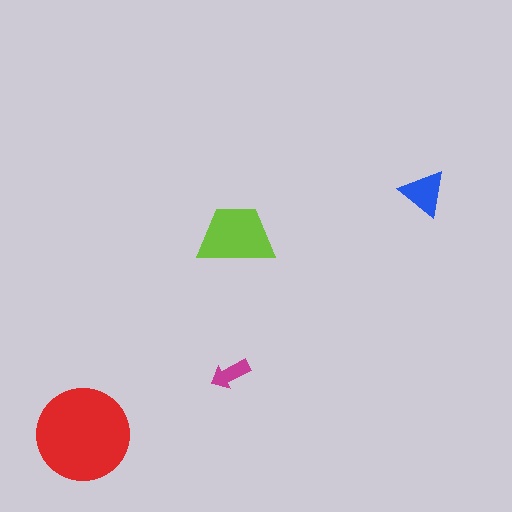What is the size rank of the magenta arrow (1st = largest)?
4th.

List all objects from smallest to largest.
The magenta arrow, the blue triangle, the lime trapezoid, the red circle.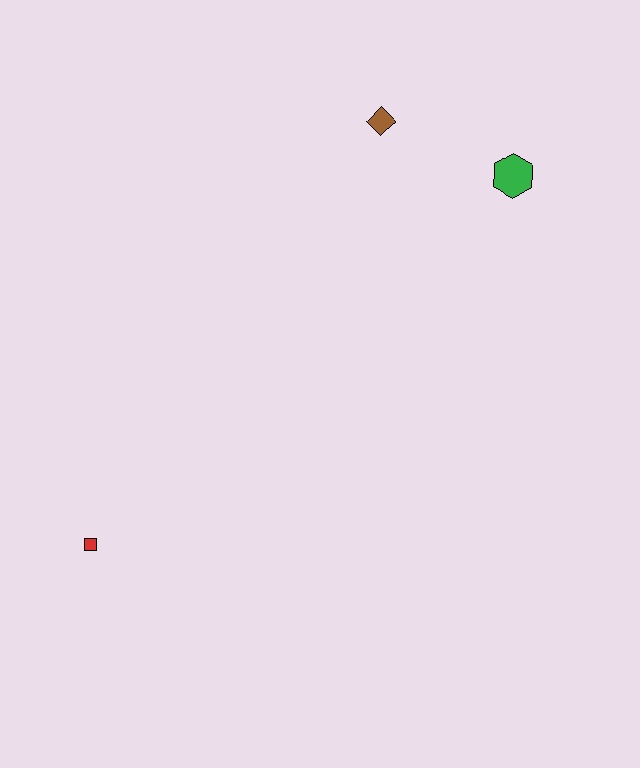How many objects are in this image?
There are 3 objects.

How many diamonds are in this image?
There is 1 diamond.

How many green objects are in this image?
There is 1 green object.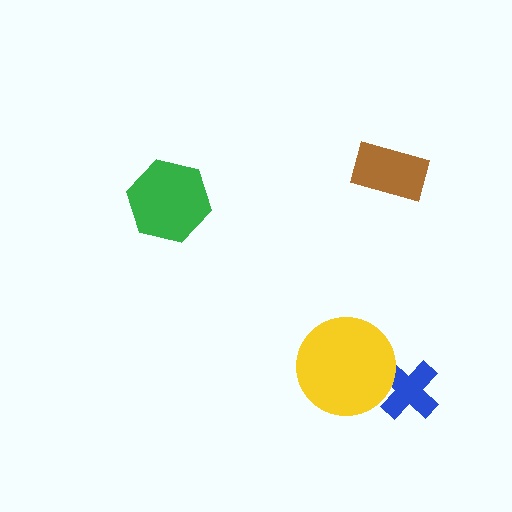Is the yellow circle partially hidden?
No, no other shape covers it.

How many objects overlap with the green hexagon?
0 objects overlap with the green hexagon.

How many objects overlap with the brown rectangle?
0 objects overlap with the brown rectangle.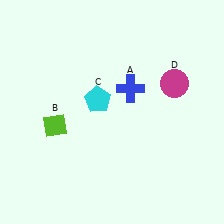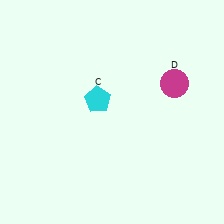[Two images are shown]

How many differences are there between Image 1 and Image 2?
There are 2 differences between the two images.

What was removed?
The blue cross (A), the lime diamond (B) were removed in Image 2.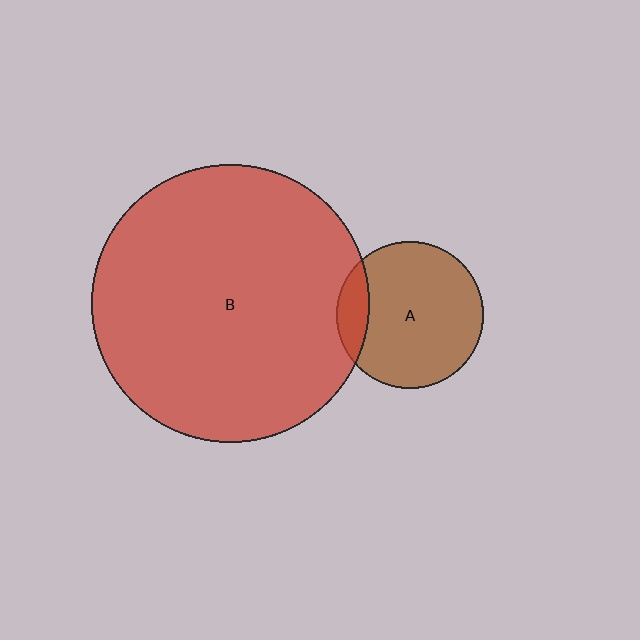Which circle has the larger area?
Circle B (red).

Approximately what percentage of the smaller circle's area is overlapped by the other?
Approximately 15%.